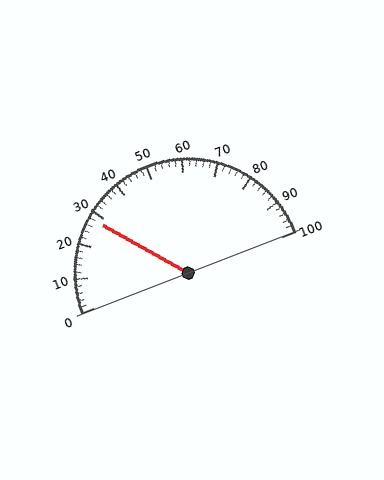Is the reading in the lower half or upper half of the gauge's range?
The reading is in the lower half of the range (0 to 100).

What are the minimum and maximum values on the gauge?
The gauge ranges from 0 to 100.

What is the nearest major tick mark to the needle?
The nearest major tick mark is 30.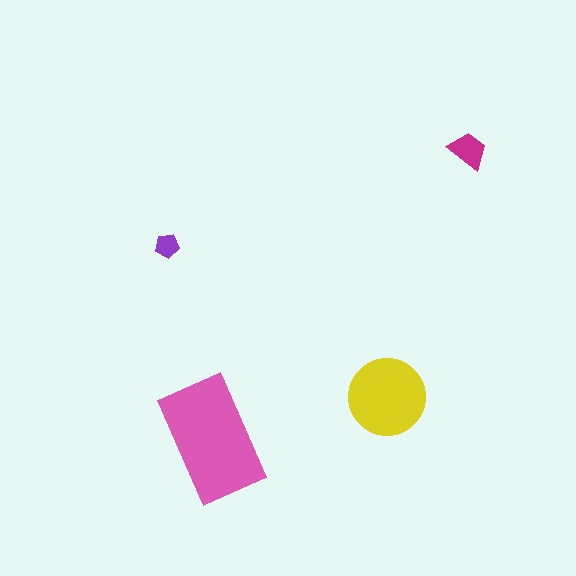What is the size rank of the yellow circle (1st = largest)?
2nd.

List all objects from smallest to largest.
The purple pentagon, the magenta trapezoid, the yellow circle, the pink rectangle.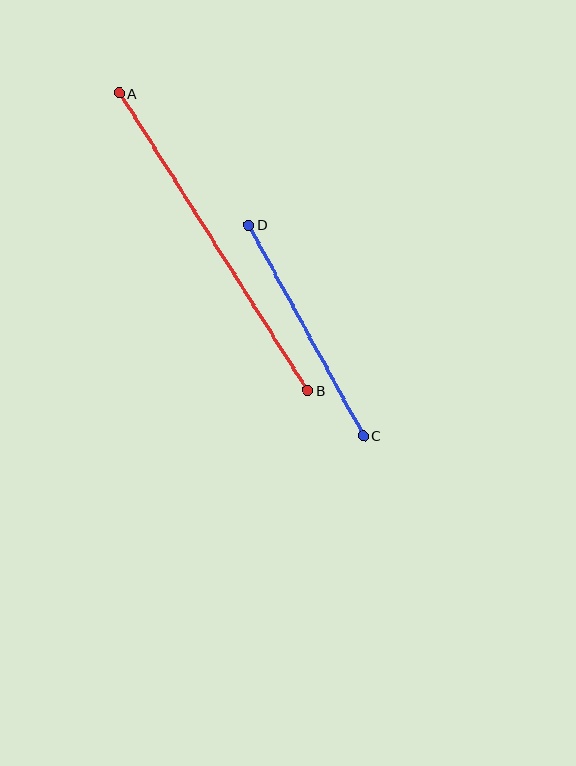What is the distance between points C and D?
The distance is approximately 240 pixels.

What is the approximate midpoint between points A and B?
The midpoint is at approximately (213, 242) pixels.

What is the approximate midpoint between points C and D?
The midpoint is at approximately (306, 330) pixels.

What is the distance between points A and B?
The distance is approximately 352 pixels.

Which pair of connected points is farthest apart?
Points A and B are farthest apart.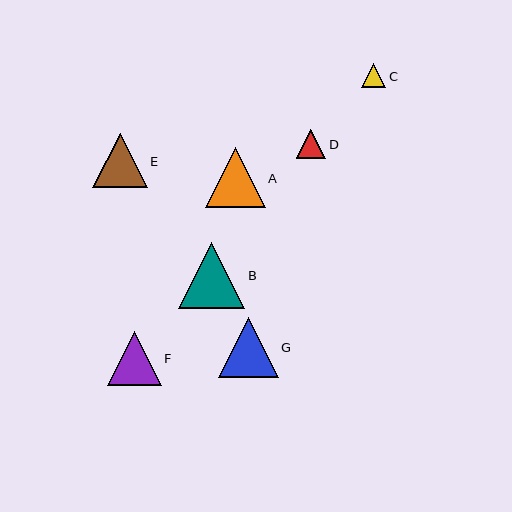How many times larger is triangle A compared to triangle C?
Triangle A is approximately 2.5 times the size of triangle C.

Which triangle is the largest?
Triangle B is the largest with a size of approximately 66 pixels.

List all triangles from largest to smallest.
From largest to smallest: B, A, G, E, F, D, C.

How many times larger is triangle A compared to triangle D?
Triangle A is approximately 2.0 times the size of triangle D.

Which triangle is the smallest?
Triangle C is the smallest with a size of approximately 24 pixels.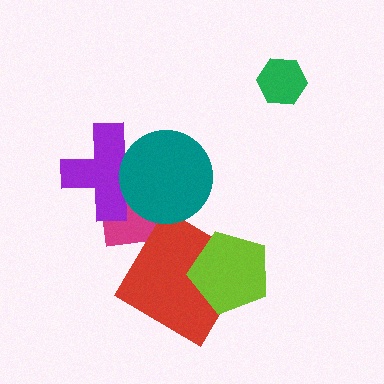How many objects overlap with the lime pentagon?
1 object overlaps with the lime pentagon.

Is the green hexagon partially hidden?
No, no other shape covers it.